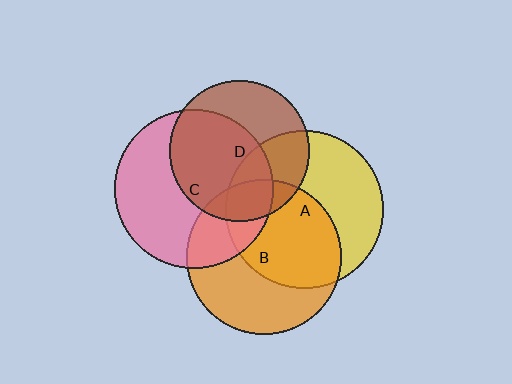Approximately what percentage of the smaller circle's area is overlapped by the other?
Approximately 35%.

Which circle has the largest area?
Circle C (pink).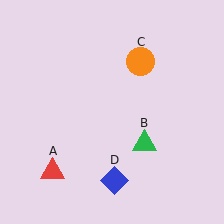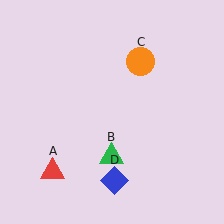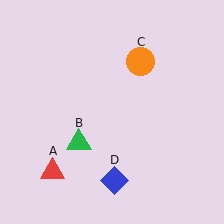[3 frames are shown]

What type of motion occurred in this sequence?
The green triangle (object B) rotated clockwise around the center of the scene.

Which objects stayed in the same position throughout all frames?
Red triangle (object A) and orange circle (object C) and blue diamond (object D) remained stationary.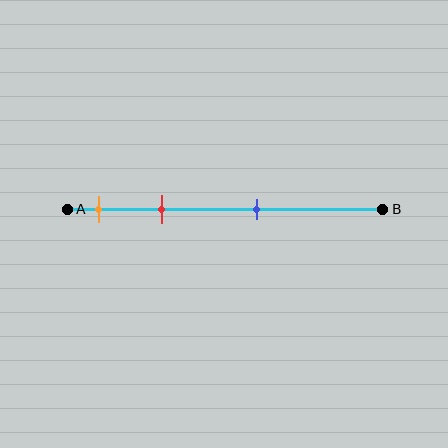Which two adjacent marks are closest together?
The orange and red marks are the closest adjacent pair.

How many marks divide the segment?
There are 3 marks dividing the segment.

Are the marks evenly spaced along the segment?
No, the marks are not evenly spaced.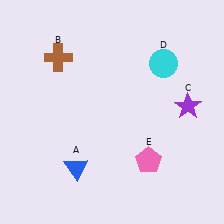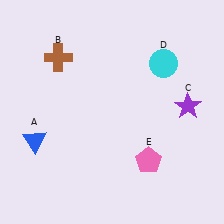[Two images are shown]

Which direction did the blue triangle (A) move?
The blue triangle (A) moved left.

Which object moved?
The blue triangle (A) moved left.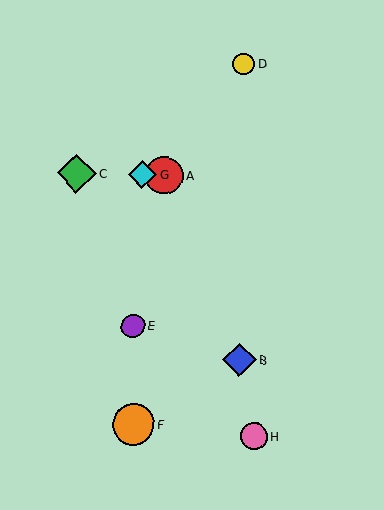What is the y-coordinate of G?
Object G is at y≈175.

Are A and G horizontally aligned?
Yes, both are at y≈175.